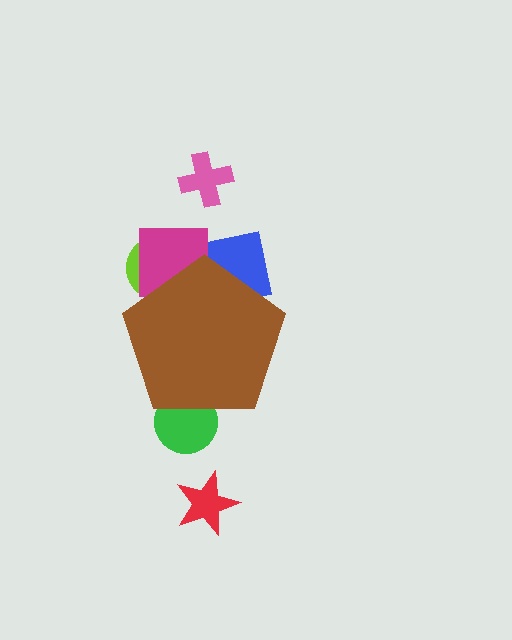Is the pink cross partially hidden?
No, the pink cross is fully visible.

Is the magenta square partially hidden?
Yes, the magenta square is partially hidden behind the brown pentagon.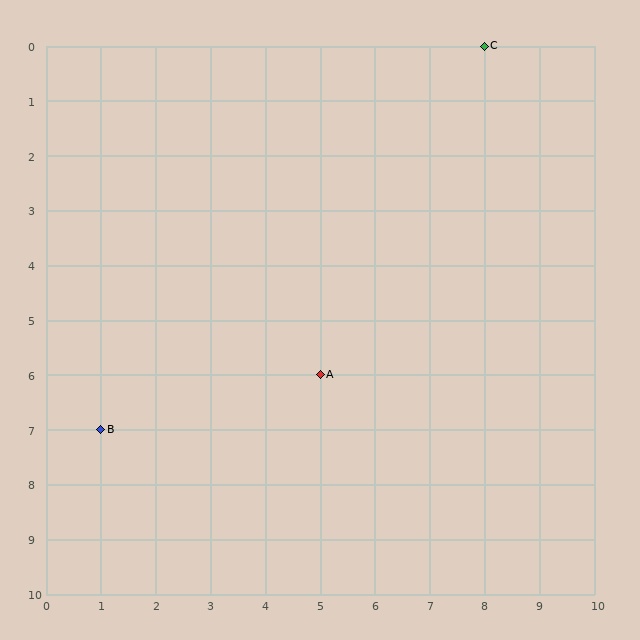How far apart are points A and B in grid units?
Points A and B are 4 columns and 1 row apart (about 4.1 grid units diagonally).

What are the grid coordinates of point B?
Point B is at grid coordinates (1, 7).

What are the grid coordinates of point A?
Point A is at grid coordinates (5, 6).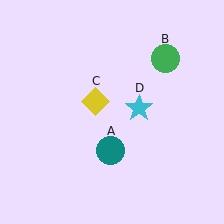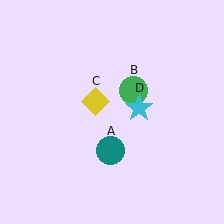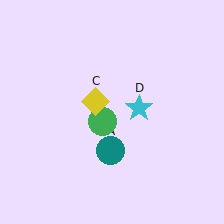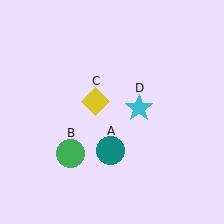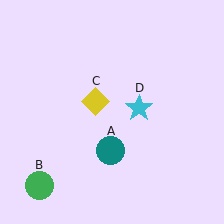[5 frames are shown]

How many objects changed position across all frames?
1 object changed position: green circle (object B).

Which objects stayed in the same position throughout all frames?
Teal circle (object A) and yellow diamond (object C) and cyan star (object D) remained stationary.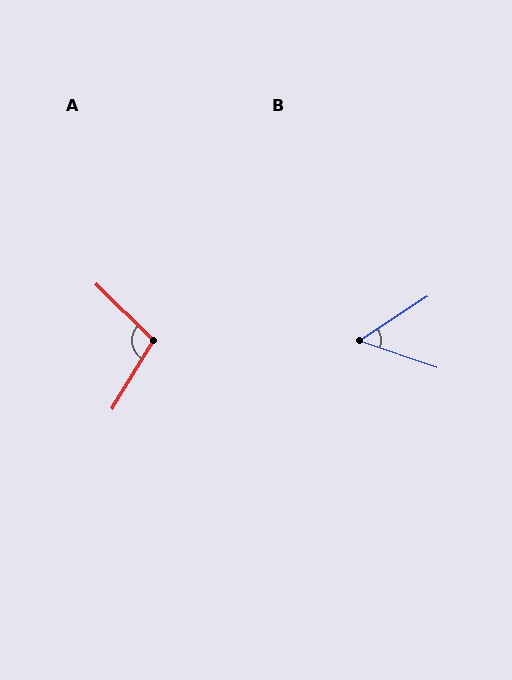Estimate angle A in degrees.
Approximately 103 degrees.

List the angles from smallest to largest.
B (52°), A (103°).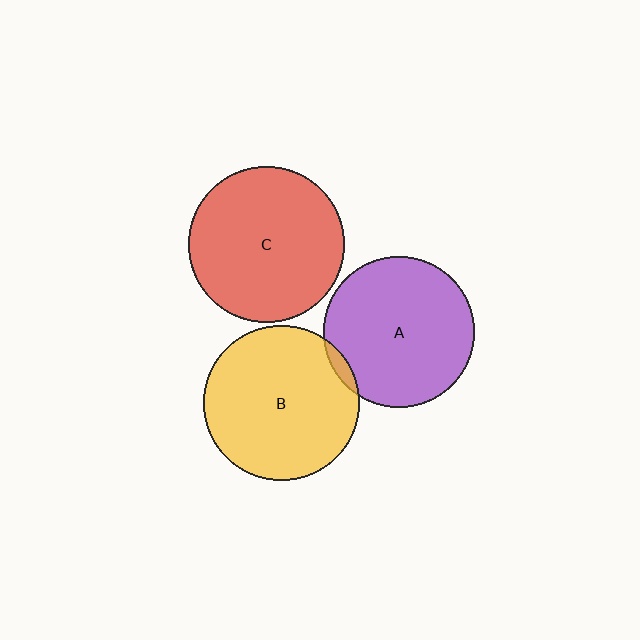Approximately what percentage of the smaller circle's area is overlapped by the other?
Approximately 5%.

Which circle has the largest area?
Circle C (red).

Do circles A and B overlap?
Yes.